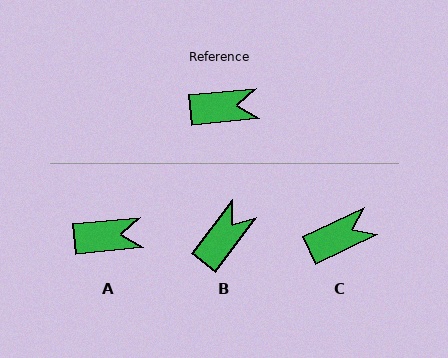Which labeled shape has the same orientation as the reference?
A.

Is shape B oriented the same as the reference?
No, it is off by about 48 degrees.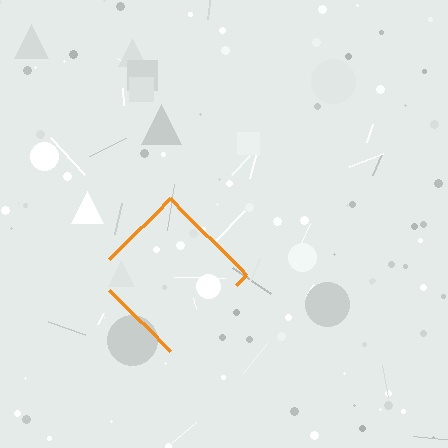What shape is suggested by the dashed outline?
The dashed outline suggests a diamond.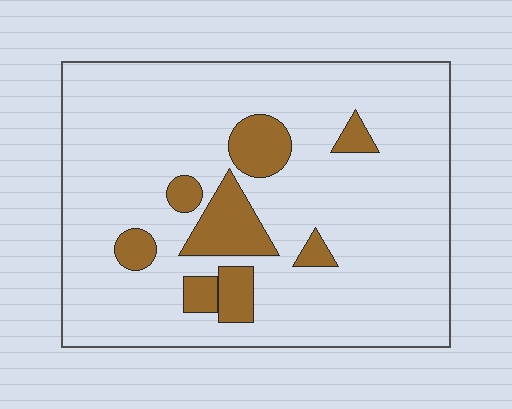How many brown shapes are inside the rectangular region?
8.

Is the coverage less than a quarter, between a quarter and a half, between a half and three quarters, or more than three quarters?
Less than a quarter.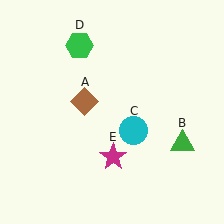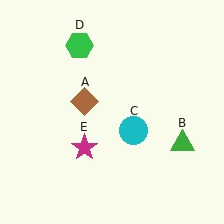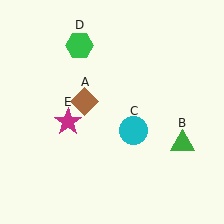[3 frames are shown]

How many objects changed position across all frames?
1 object changed position: magenta star (object E).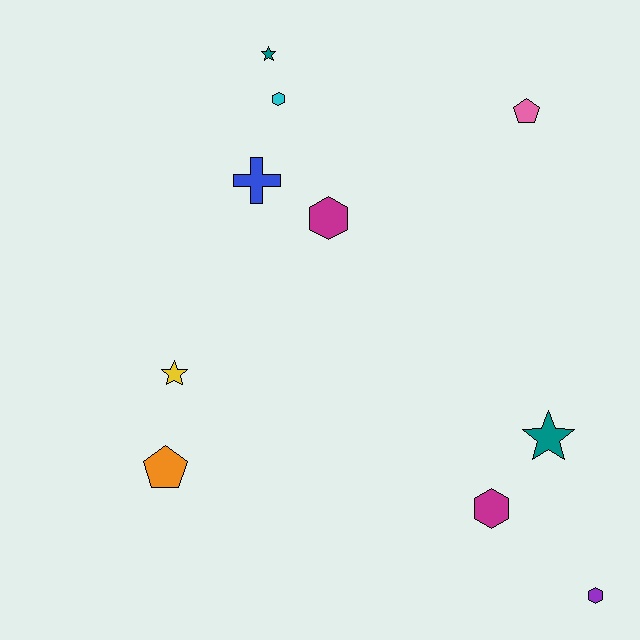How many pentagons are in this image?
There are 2 pentagons.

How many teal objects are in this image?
There are 2 teal objects.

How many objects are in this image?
There are 10 objects.